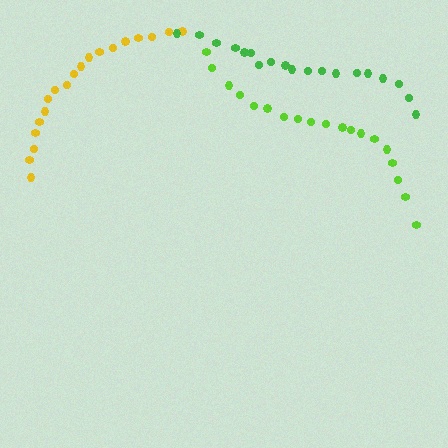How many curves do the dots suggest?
There are 3 distinct paths.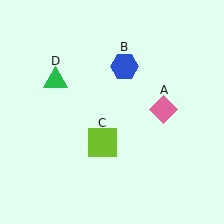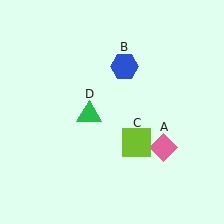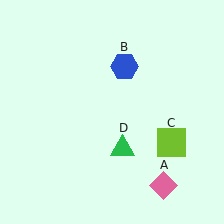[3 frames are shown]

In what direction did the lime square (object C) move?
The lime square (object C) moved right.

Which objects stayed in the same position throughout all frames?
Blue hexagon (object B) remained stationary.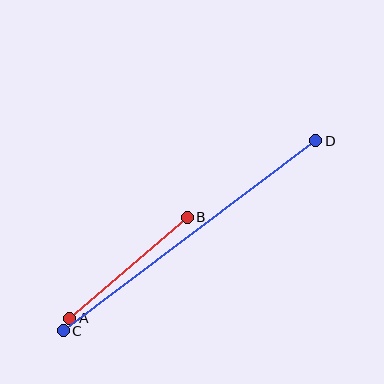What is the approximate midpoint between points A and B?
The midpoint is at approximately (128, 268) pixels.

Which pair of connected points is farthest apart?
Points C and D are farthest apart.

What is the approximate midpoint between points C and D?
The midpoint is at approximately (190, 236) pixels.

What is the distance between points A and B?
The distance is approximately 155 pixels.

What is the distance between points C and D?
The distance is approximately 316 pixels.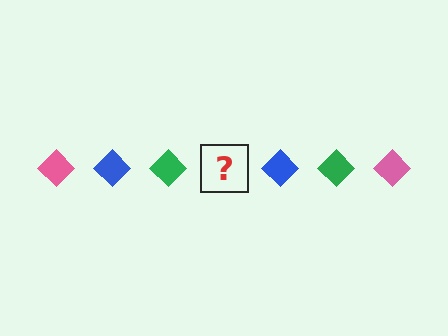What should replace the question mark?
The question mark should be replaced with a pink diamond.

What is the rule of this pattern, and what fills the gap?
The rule is that the pattern cycles through pink, blue, green diamonds. The gap should be filled with a pink diamond.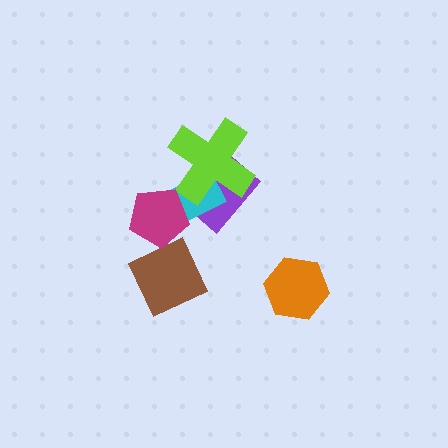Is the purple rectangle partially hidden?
Yes, it is partially covered by another shape.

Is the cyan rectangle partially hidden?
Yes, it is partially covered by another shape.